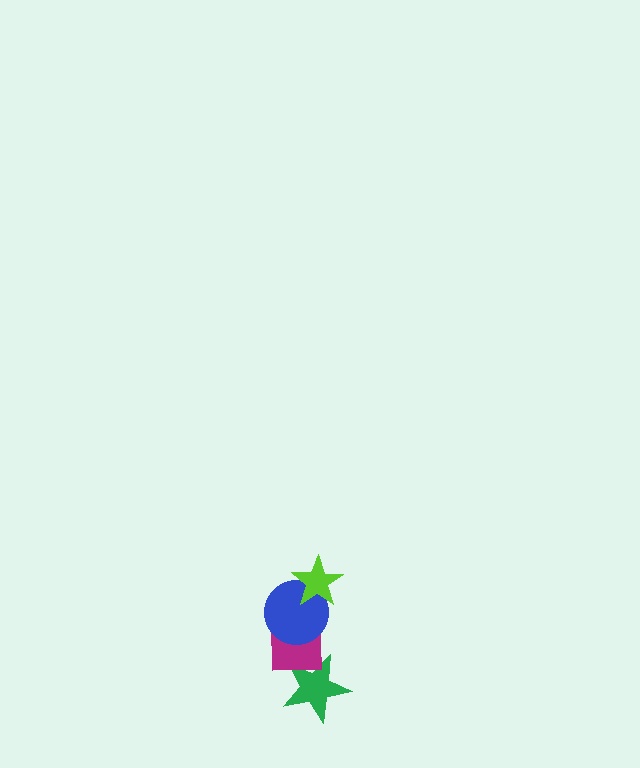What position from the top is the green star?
The green star is 4th from the top.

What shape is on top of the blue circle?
The lime star is on top of the blue circle.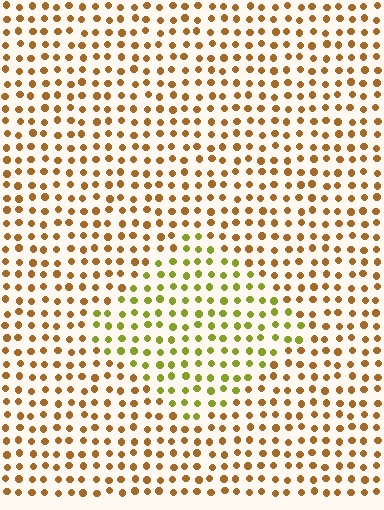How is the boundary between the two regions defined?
The boundary is defined purely by a slight shift in hue (about 43 degrees). Spacing, size, and orientation are identical on both sides.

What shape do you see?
I see a diamond.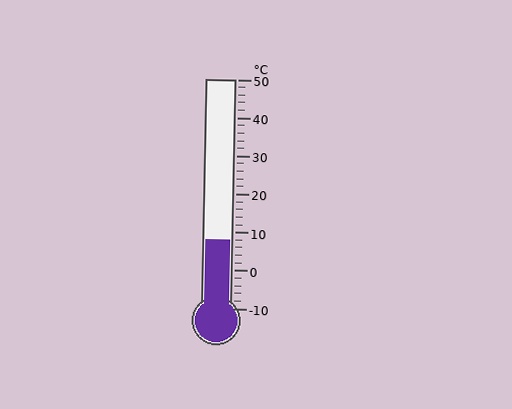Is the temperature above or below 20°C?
The temperature is below 20°C.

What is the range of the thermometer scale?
The thermometer scale ranges from -10°C to 50°C.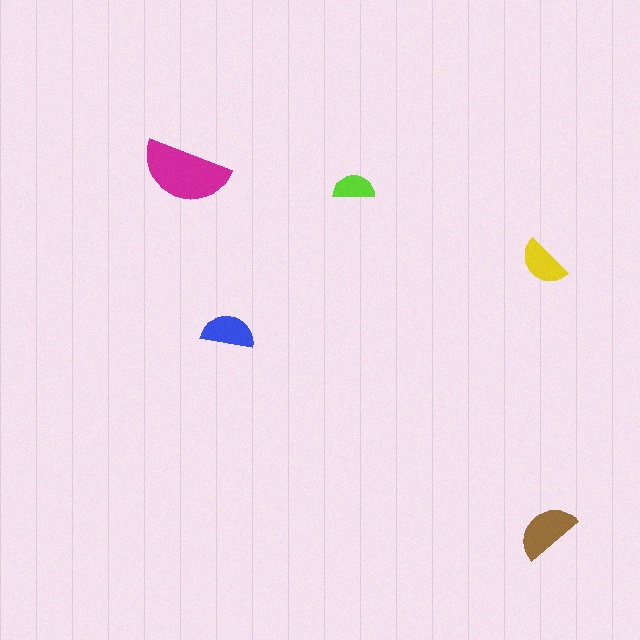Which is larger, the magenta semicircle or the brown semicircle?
The magenta one.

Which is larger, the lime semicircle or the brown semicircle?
The brown one.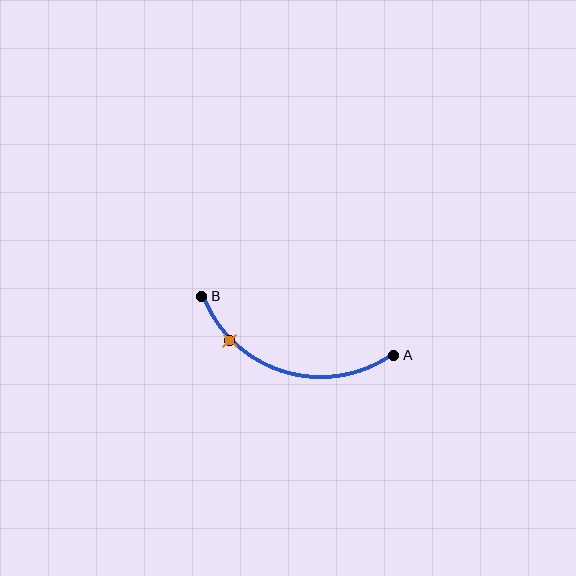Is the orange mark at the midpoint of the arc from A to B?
No. The orange mark lies on the arc but is closer to endpoint B. The arc midpoint would be at the point on the curve equidistant along the arc from both A and B.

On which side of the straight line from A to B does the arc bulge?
The arc bulges below the straight line connecting A and B.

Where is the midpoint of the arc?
The arc midpoint is the point on the curve farthest from the straight line joining A and B. It sits below that line.